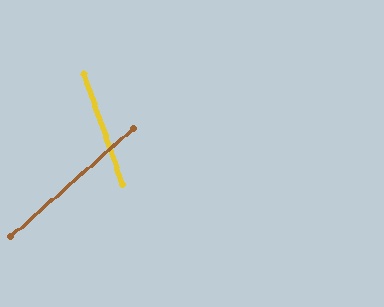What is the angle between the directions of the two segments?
Approximately 68 degrees.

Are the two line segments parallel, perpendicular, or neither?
Neither parallel nor perpendicular — they differ by about 68°.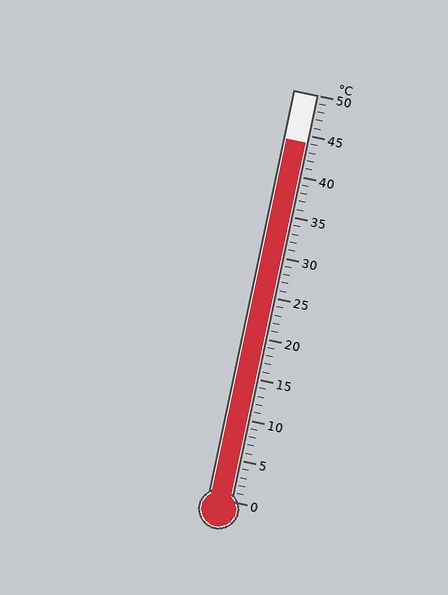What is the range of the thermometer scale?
The thermometer scale ranges from 0°C to 50°C.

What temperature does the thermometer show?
The thermometer shows approximately 44°C.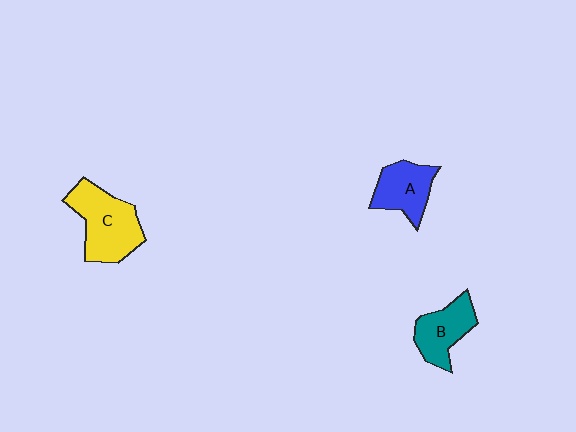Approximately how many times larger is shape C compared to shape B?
Approximately 1.5 times.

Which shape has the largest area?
Shape C (yellow).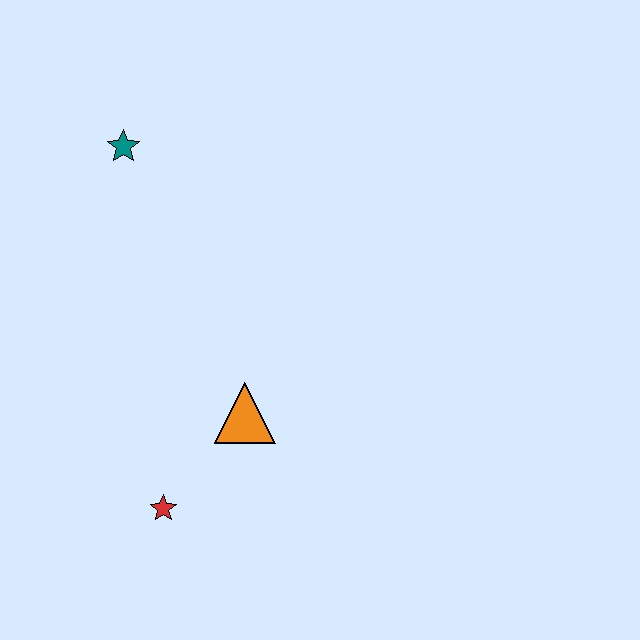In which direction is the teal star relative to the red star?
The teal star is above the red star.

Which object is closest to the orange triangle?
The red star is closest to the orange triangle.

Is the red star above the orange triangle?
No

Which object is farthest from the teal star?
The red star is farthest from the teal star.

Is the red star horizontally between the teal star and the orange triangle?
Yes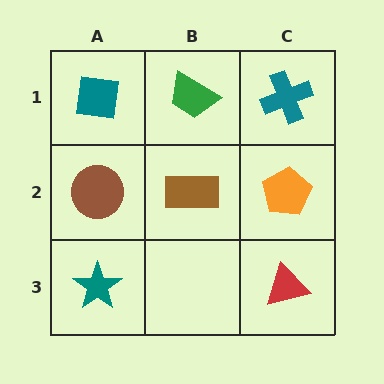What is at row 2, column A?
A brown circle.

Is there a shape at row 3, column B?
No, that cell is empty.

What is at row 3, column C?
A red triangle.